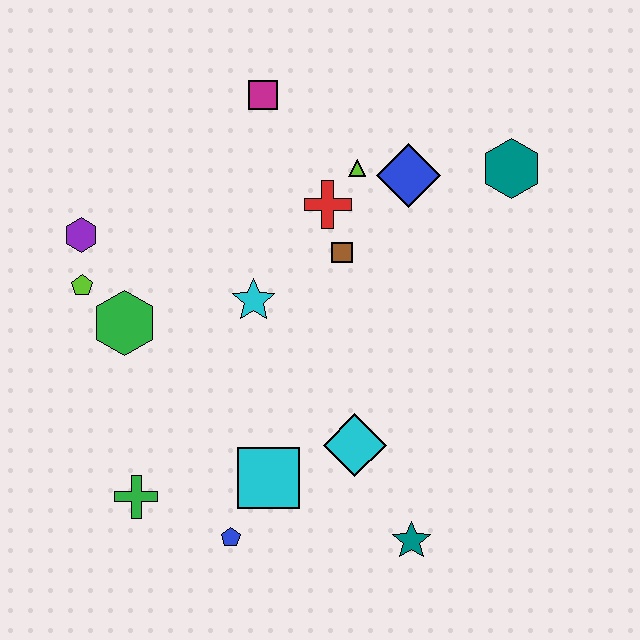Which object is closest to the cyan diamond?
The cyan square is closest to the cyan diamond.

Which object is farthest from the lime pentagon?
The teal hexagon is farthest from the lime pentagon.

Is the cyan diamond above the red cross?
No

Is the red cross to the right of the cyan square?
Yes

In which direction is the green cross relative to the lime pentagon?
The green cross is below the lime pentagon.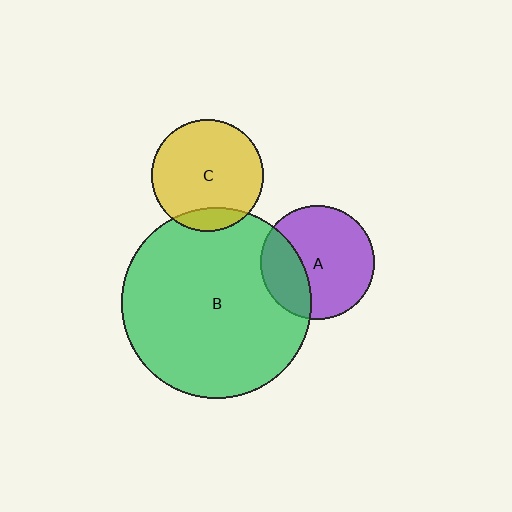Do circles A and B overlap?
Yes.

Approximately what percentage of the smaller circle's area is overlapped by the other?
Approximately 30%.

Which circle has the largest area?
Circle B (green).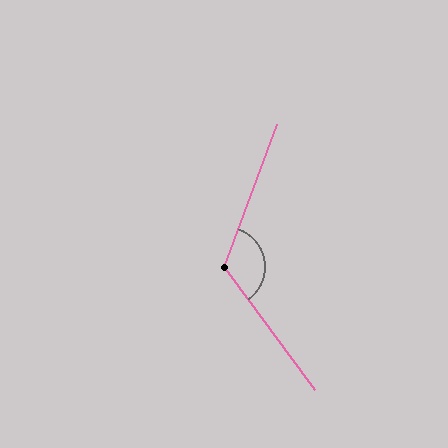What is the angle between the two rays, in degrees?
Approximately 123 degrees.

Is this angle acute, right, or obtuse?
It is obtuse.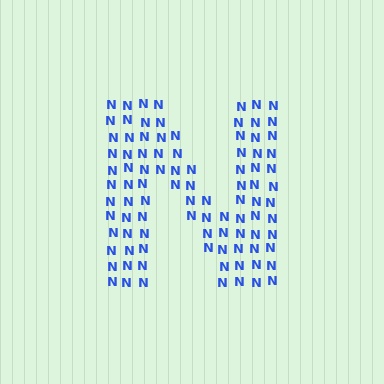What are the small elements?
The small elements are letter N's.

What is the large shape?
The large shape is the letter N.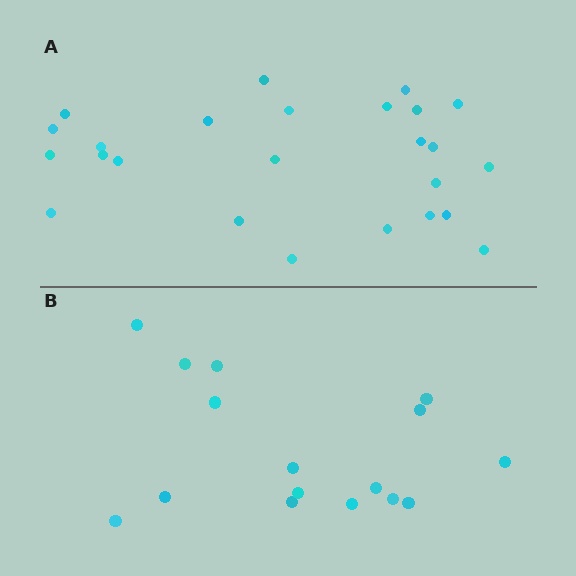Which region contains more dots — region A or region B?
Region A (the top region) has more dots.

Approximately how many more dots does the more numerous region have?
Region A has roughly 8 or so more dots than region B.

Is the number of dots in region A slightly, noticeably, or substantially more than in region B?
Region A has substantially more. The ratio is roughly 1.6 to 1.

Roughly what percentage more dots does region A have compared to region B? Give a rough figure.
About 55% more.